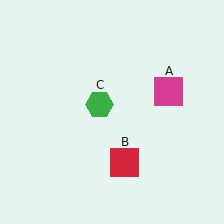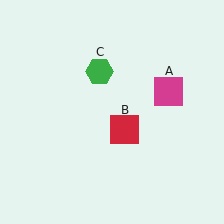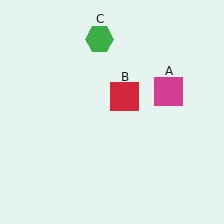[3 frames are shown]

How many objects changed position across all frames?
2 objects changed position: red square (object B), green hexagon (object C).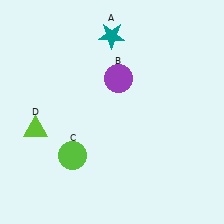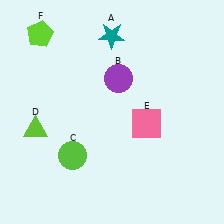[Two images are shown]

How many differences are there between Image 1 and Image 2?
There are 2 differences between the two images.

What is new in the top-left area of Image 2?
A lime pentagon (F) was added in the top-left area of Image 2.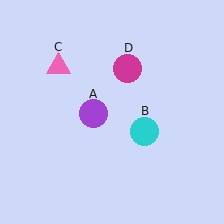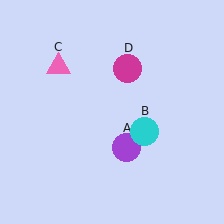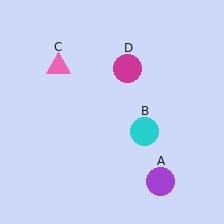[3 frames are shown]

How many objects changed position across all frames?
1 object changed position: purple circle (object A).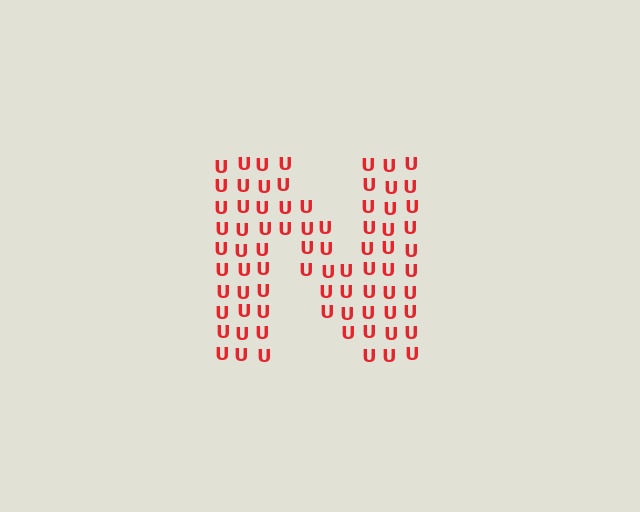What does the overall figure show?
The overall figure shows the letter N.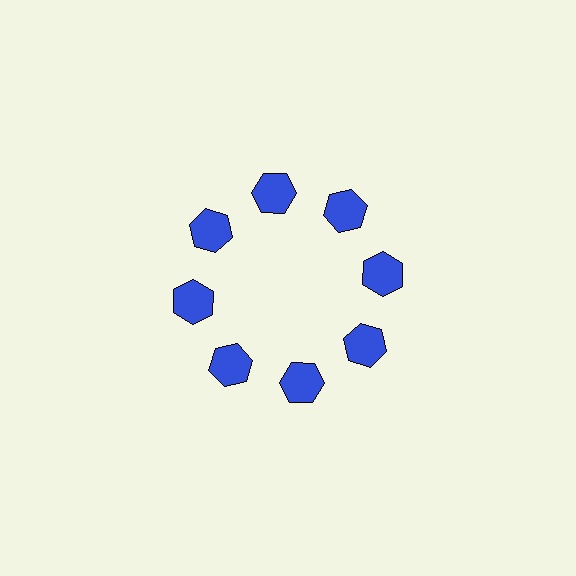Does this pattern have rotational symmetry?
Yes, this pattern has 8-fold rotational symmetry. It looks the same after rotating 45 degrees around the center.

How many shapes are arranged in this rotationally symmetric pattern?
There are 8 shapes, arranged in 8 groups of 1.